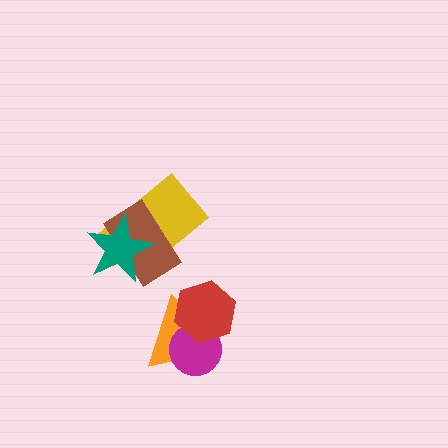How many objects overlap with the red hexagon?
2 objects overlap with the red hexagon.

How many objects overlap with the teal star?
2 objects overlap with the teal star.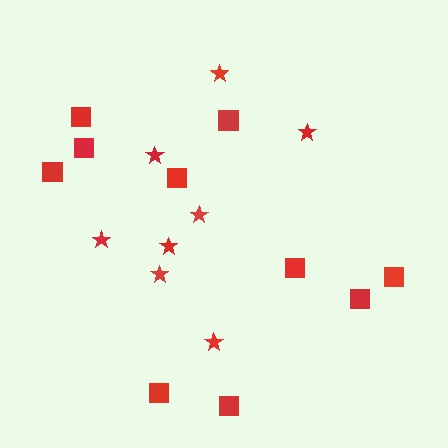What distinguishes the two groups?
There are 2 groups: one group of stars (8) and one group of squares (10).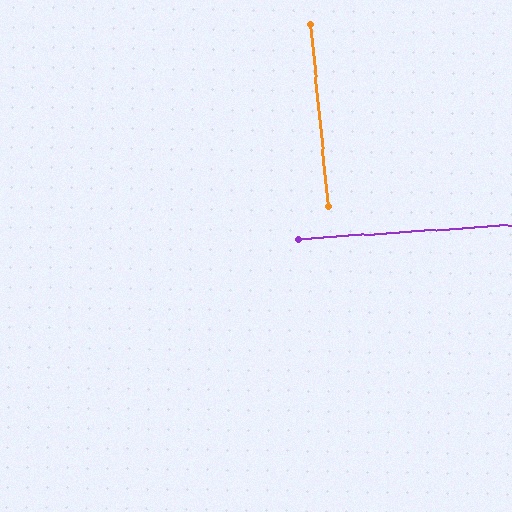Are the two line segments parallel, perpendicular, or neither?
Perpendicular — they meet at approximately 89°.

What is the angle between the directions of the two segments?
Approximately 89 degrees.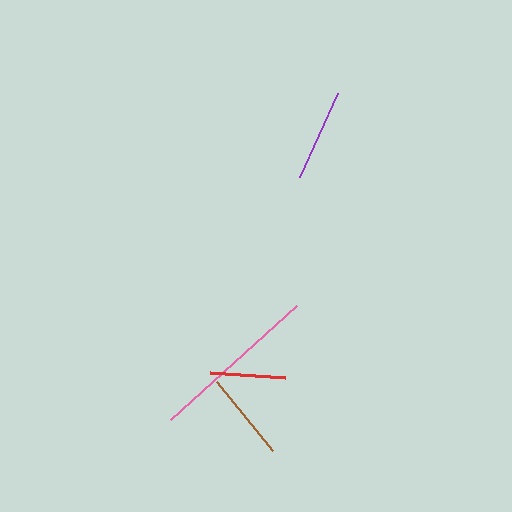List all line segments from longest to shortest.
From longest to shortest: pink, purple, brown, red.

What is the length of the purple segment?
The purple segment is approximately 93 pixels long.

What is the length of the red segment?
The red segment is approximately 75 pixels long.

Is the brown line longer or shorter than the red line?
The brown line is longer than the red line.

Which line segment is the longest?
The pink line is the longest at approximately 170 pixels.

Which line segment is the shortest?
The red line is the shortest at approximately 75 pixels.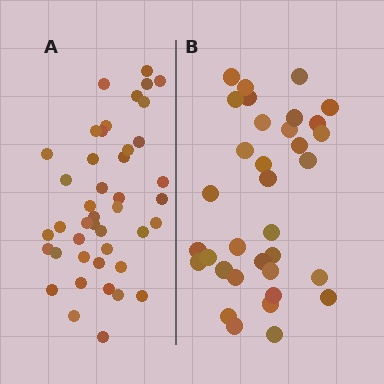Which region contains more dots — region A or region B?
Region A (the left region) has more dots.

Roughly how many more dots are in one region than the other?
Region A has roughly 8 or so more dots than region B.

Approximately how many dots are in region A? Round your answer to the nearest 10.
About 40 dots. (The exact count is 43, which rounds to 40.)